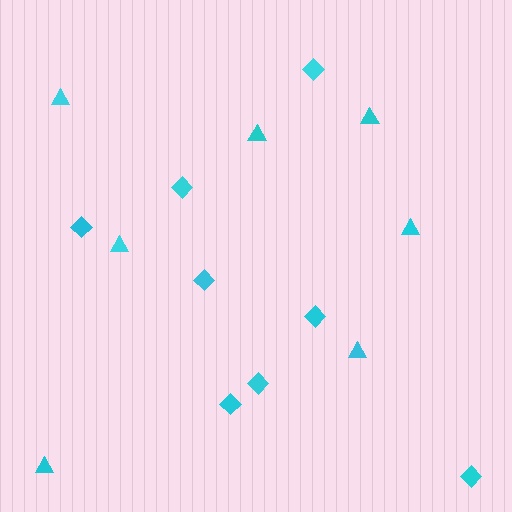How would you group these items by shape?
There are 2 groups: one group of triangles (7) and one group of diamonds (8).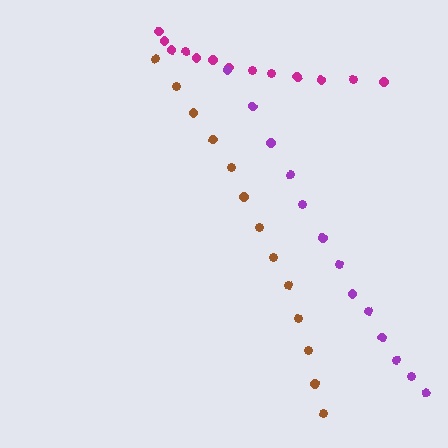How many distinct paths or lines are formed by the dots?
There are 3 distinct paths.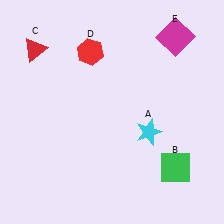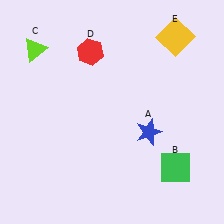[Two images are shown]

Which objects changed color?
A changed from cyan to blue. C changed from red to lime. E changed from magenta to yellow.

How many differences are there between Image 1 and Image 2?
There are 3 differences between the two images.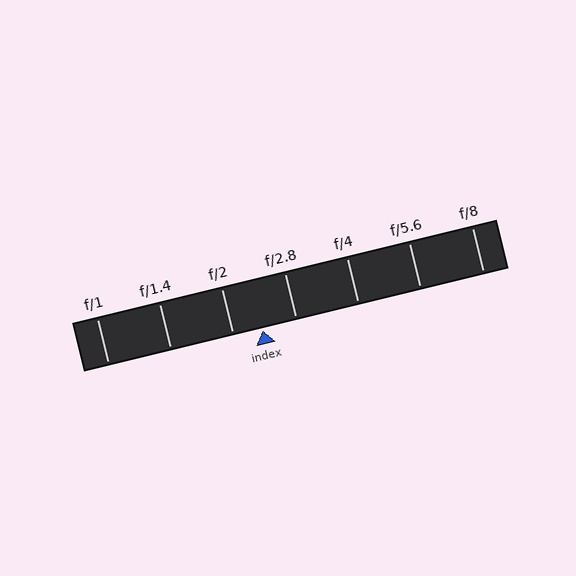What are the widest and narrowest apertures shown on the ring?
The widest aperture shown is f/1 and the narrowest is f/8.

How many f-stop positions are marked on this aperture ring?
There are 7 f-stop positions marked.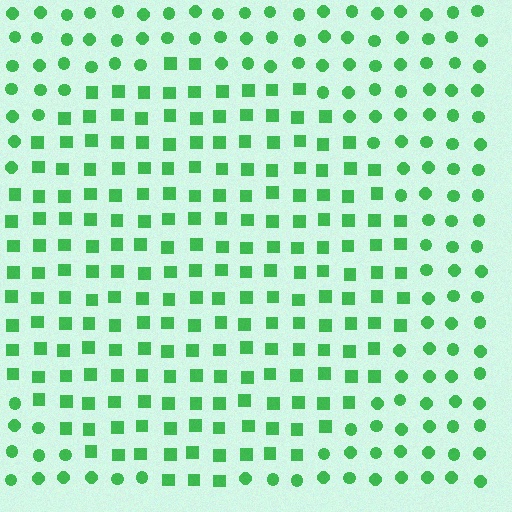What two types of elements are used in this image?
The image uses squares inside the circle region and circles outside it.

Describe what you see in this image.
The image is filled with small green elements arranged in a uniform grid. A circle-shaped region contains squares, while the surrounding area contains circles. The boundary is defined purely by the change in element shape.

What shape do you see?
I see a circle.